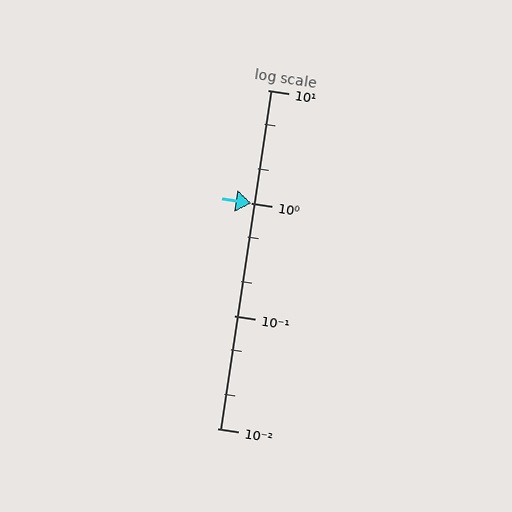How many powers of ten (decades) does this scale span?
The scale spans 3 decades, from 0.01 to 10.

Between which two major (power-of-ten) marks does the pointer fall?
The pointer is between 1 and 10.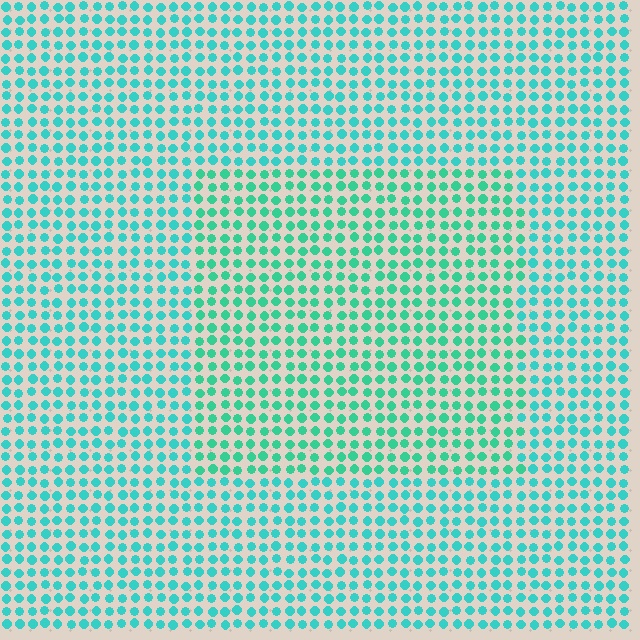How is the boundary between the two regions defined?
The boundary is defined purely by a slight shift in hue (about 19 degrees). Spacing, size, and orientation are identical on both sides.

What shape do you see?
I see a rectangle.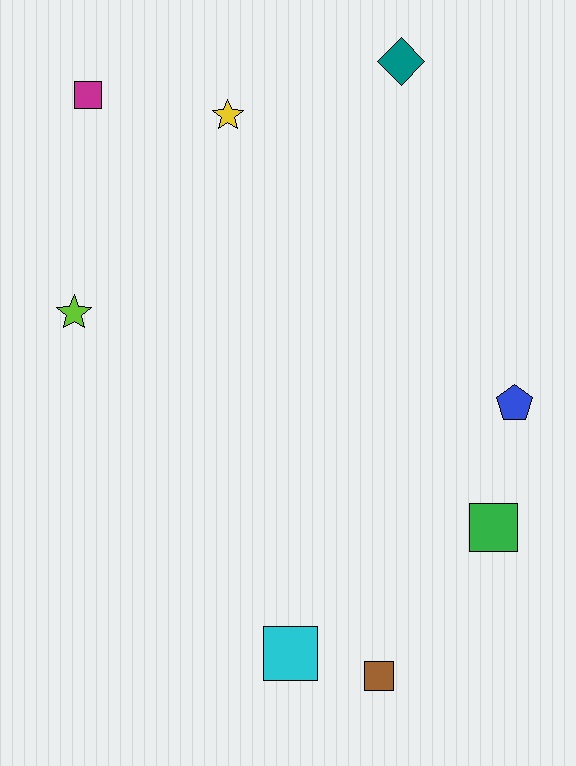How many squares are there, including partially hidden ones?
There are 4 squares.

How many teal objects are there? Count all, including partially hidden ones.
There is 1 teal object.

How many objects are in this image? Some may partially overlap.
There are 8 objects.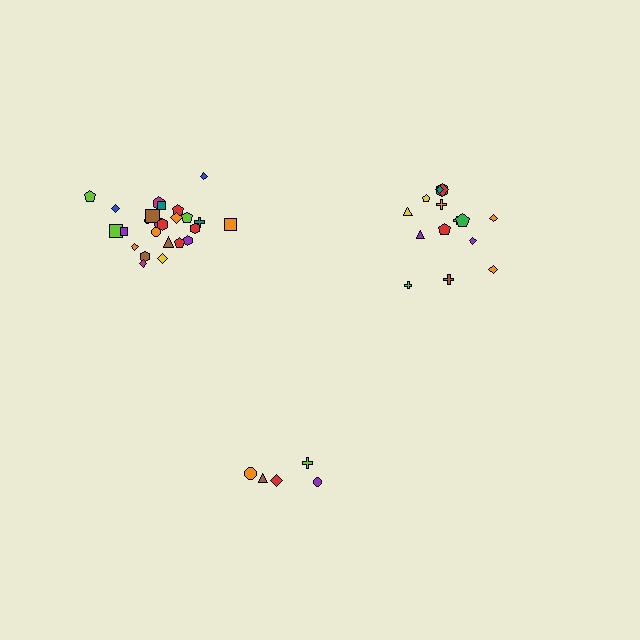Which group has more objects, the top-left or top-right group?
The top-left group.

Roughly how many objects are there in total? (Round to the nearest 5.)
Roughly 45 objects in total.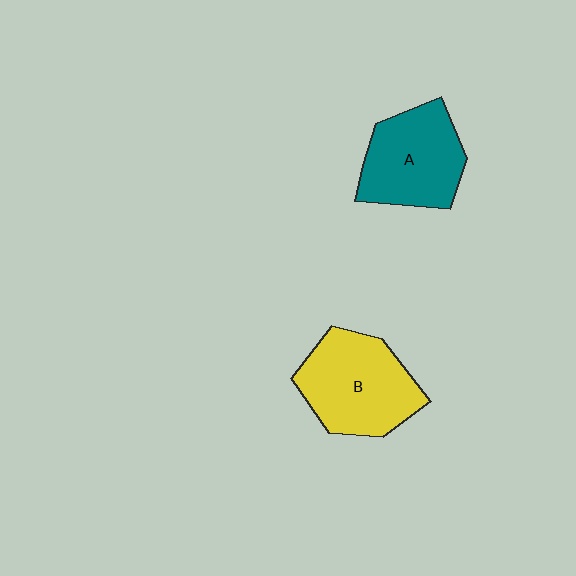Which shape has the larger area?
Shape B (yellow).